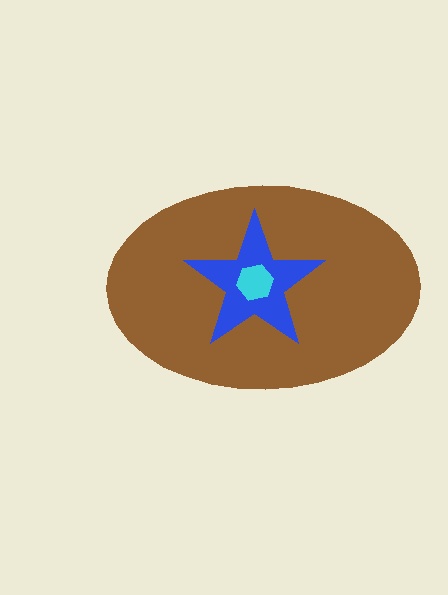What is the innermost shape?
The cyan hexagon.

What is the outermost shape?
The brown ellipse.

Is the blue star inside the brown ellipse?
Yes.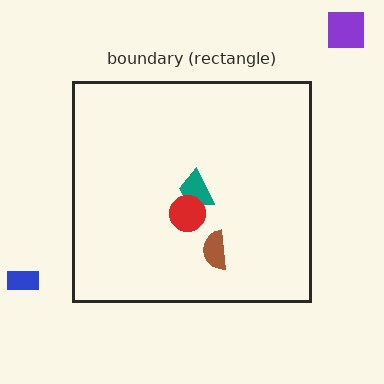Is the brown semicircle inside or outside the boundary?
Inside.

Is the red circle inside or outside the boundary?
Inside.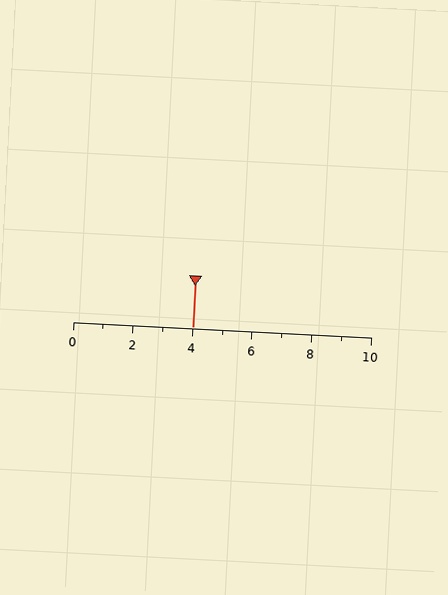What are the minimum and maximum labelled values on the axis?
The axis runs from 0 to 10.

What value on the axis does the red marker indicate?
The marker indicates approximately 4.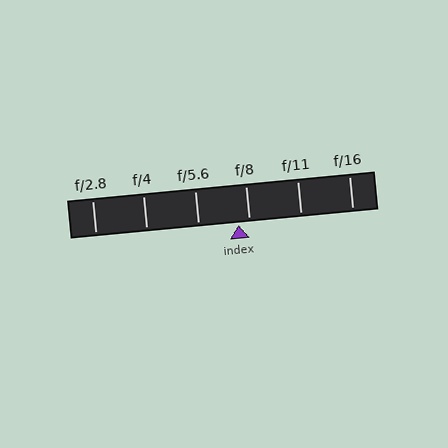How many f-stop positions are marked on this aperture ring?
There are 6 f-stop positions marked.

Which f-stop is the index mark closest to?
The index mark is closest to f/8.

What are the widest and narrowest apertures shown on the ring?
The widest aperture shown is f/2.8 and the narrowest is f/16.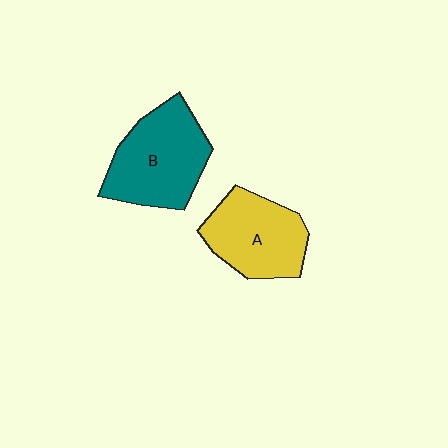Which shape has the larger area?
Shape B (teal).